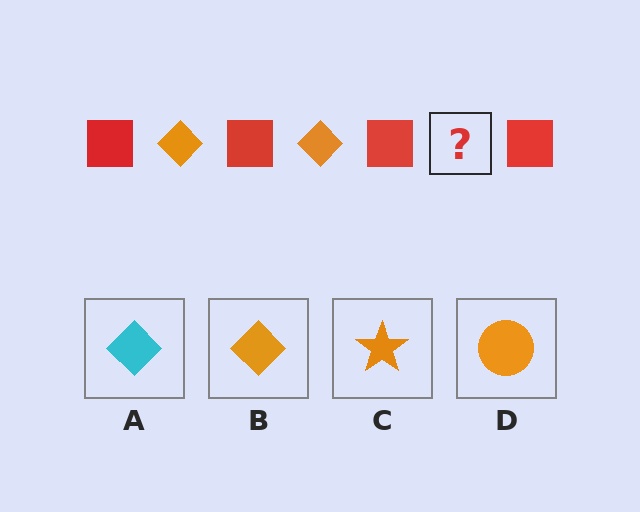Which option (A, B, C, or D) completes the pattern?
B.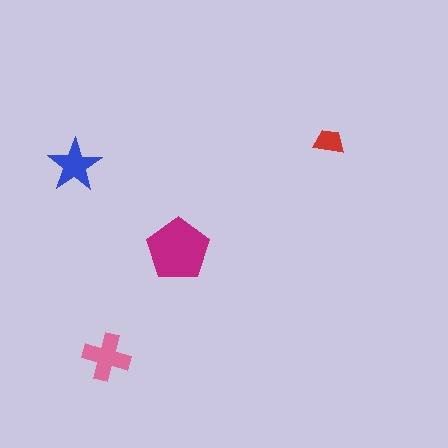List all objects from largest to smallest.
The magenta pentagon, the pink cross, the blue star, the red trapezoid.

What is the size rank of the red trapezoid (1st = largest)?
4th.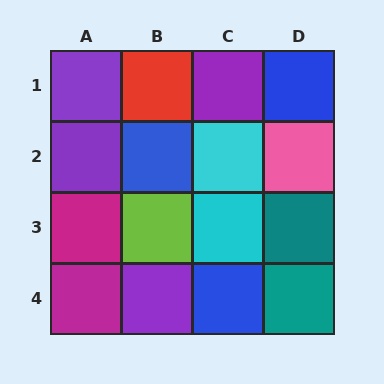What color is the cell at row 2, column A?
Purple.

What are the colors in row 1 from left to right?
Purple, red, purple, blue.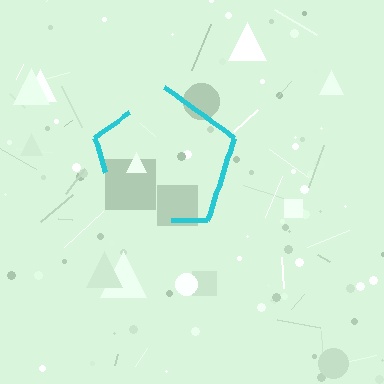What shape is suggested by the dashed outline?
The dashed outline suggests a pentagon.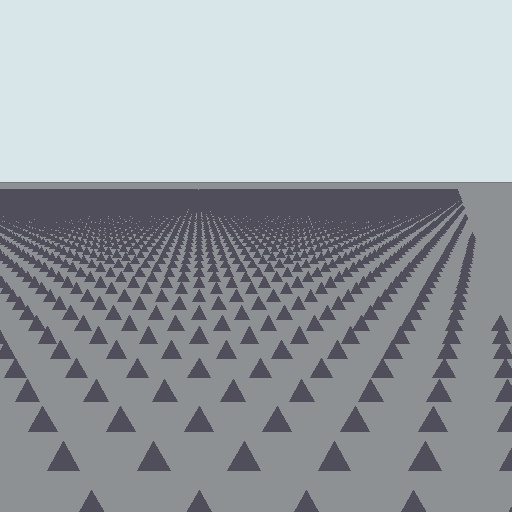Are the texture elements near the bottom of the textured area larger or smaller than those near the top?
Larger. Near the bottom, elements are closer to the viewer and appear at a bigger on-screen size.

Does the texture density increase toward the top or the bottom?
Density increases toward the top.